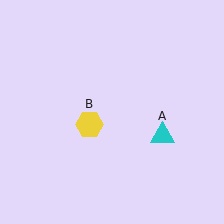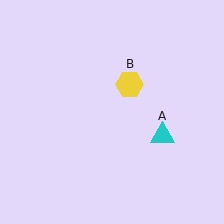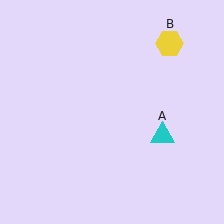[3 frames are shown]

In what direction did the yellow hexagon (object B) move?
The yellow hexagon (object B) moved up and to the right.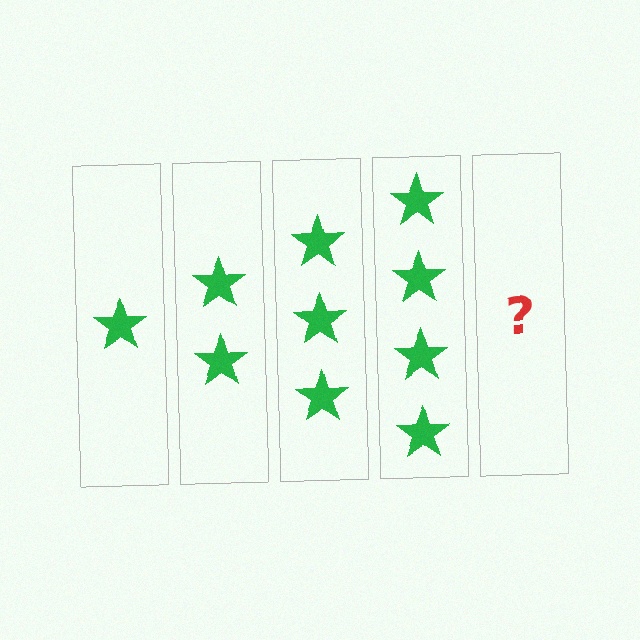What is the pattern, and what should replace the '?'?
The pattern is that each step adds one more star. The '?' should be 5 stars.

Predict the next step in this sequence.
The next step is 5 stars.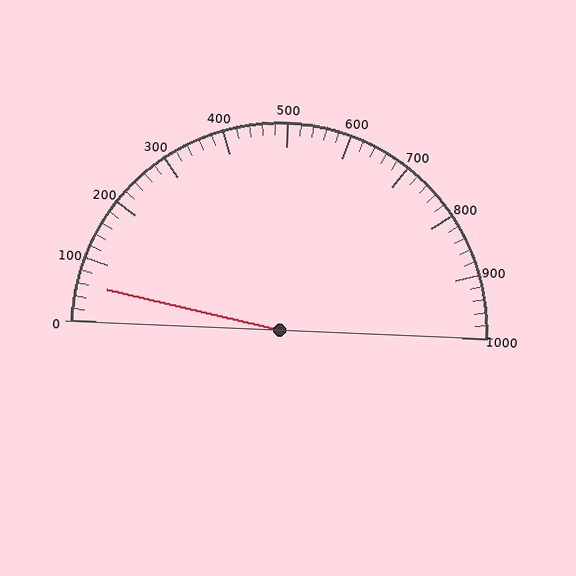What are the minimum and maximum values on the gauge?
The gauge ranges from 0 to 1000.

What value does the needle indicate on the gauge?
The needle indicates approximately 60.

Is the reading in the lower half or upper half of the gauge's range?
The reading is in the lower half of the range (0 to 1000).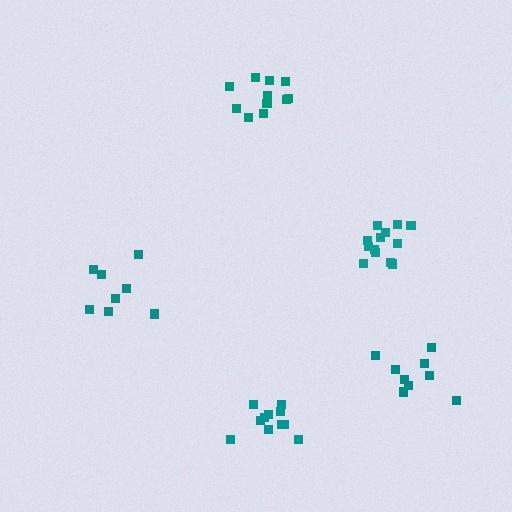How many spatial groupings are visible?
There are 5 spatial groupings.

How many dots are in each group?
Group 1: 11 dots, Group 2: 11 dots, Group 3: 8 dots, Group 4: 13 dots, Group 5: 9 dots (52 total).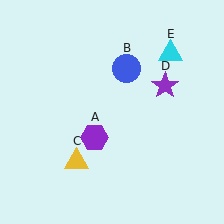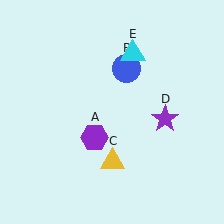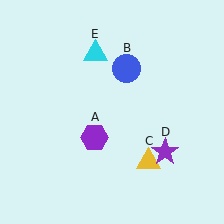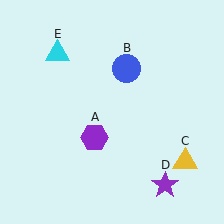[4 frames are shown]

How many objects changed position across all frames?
3 objects changed position: yellow triangle (object C), purple star (object D), cyan triangle (object E).